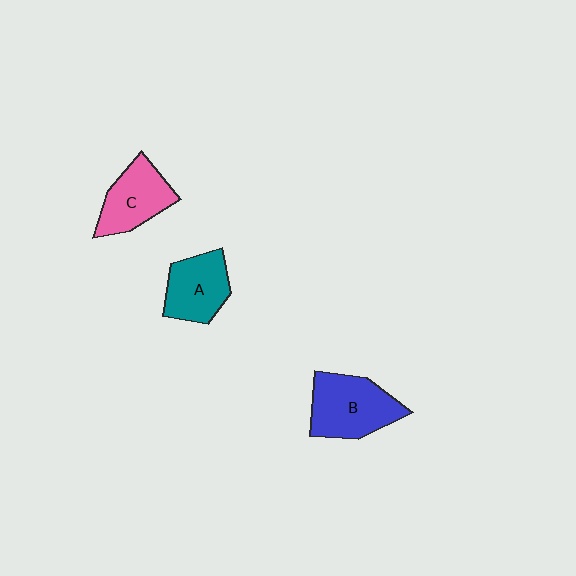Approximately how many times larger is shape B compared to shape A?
Approximately 1.3 times.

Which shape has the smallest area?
Shape A (teal).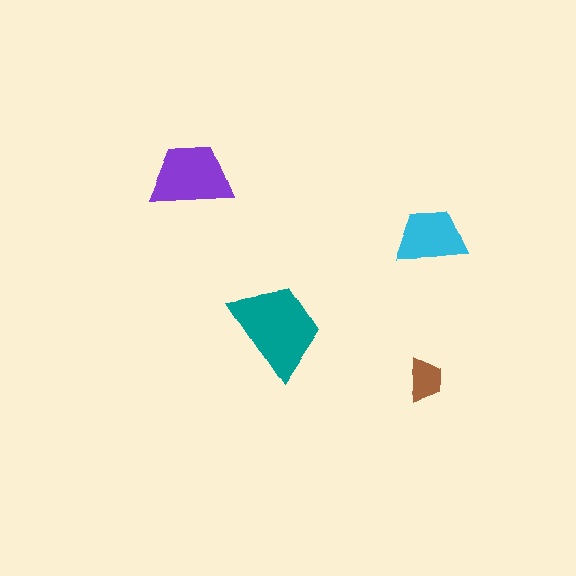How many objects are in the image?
There are 4 objects in the image.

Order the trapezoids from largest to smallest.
the teal one, the purple one, the cyan one, the brown one.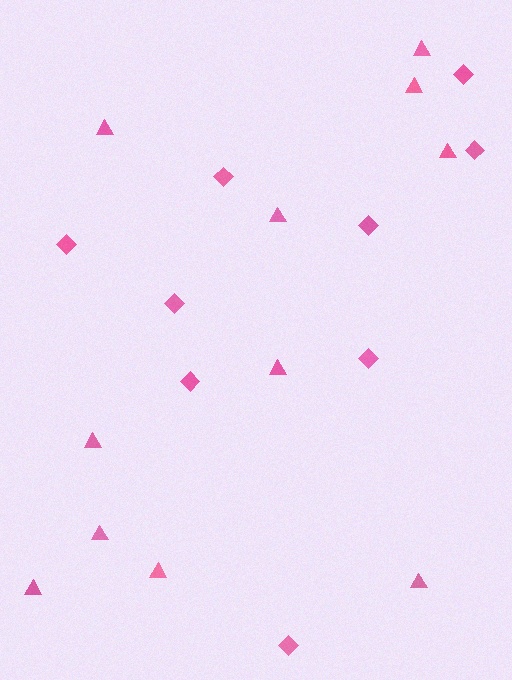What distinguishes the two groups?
There are 2 groups: one group of diamonds (9) and one group of triangles (11).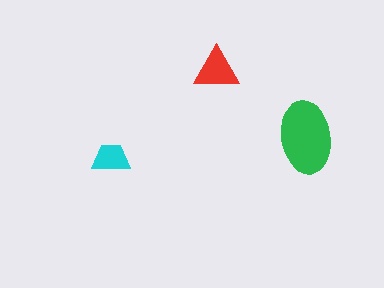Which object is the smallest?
The cyan trapezoid.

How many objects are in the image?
There are 3 objects in the image.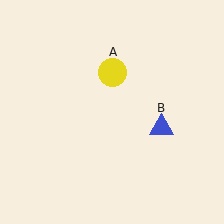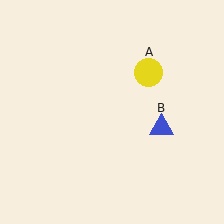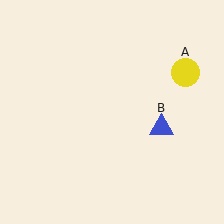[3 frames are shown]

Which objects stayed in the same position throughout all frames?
Blue triangle (object B) remained stationary.